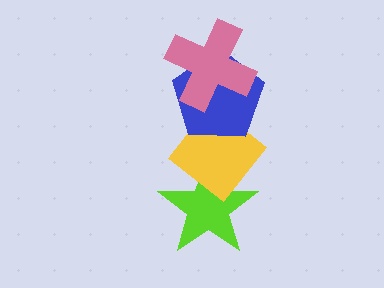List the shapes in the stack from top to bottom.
From top to bottom: the pink cross, the blue pentagon, the yellow diamond, the lime star.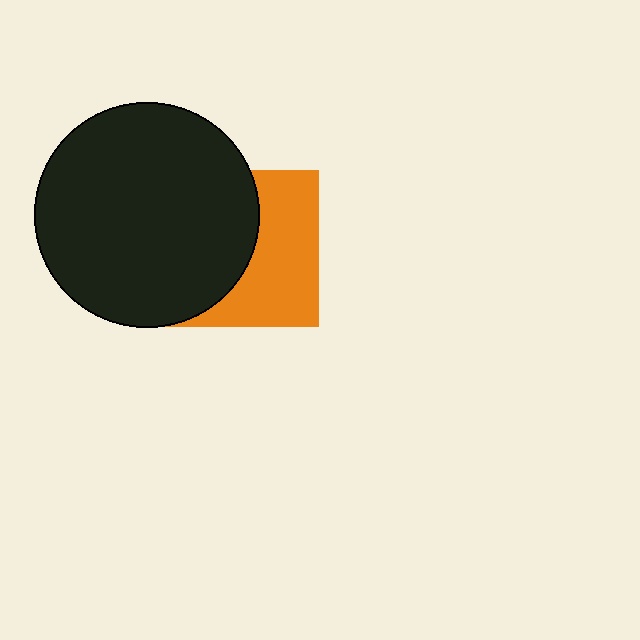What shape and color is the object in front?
The object in front is a black circle.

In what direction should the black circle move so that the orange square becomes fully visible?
The black circle should move left. That is the shortest direction to clear the overlap and leave the orange square fully visible.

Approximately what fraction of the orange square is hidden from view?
Roughly 51% of the orange square is hidden behind the black circle.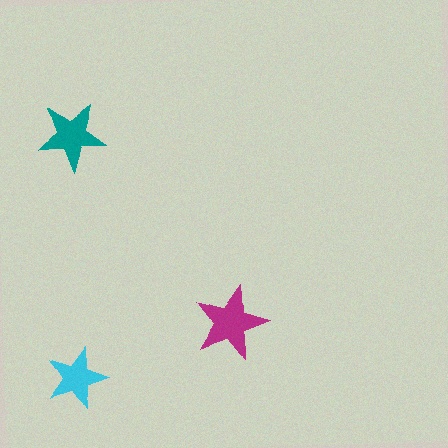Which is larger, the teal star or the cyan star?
The teal one.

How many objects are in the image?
There are 3 objects in the image.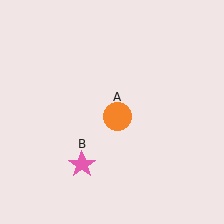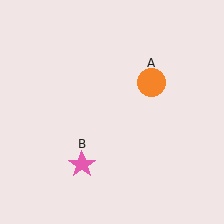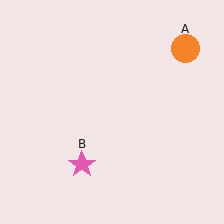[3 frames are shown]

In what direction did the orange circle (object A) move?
The orange circle (object A) moved up and to the right.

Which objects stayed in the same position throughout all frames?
Pink star (object B) remained stationary.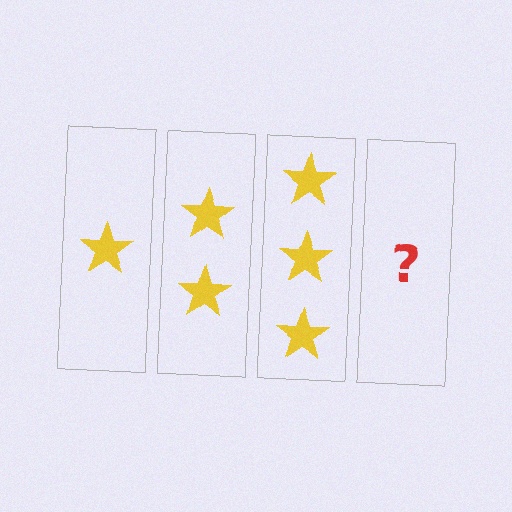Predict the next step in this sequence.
The next step is 4 stars.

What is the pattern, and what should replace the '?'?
The pattern is that each step adds one more star. The '?' should be 4 stars.